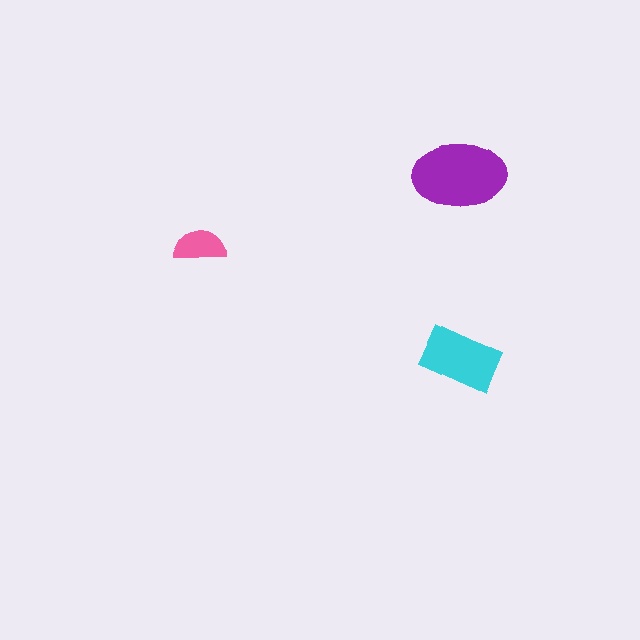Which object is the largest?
The purple ellipse.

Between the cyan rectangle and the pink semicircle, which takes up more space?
The cyan rectangle.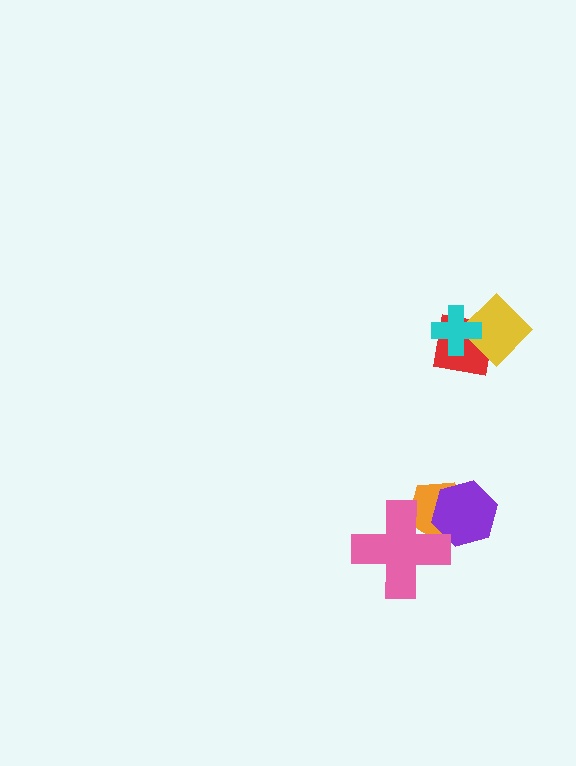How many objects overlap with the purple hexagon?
2 objects overlap with the purple hexagon.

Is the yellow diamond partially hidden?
Yes, it is partially covered by another shape.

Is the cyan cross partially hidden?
No, no other shape covers it.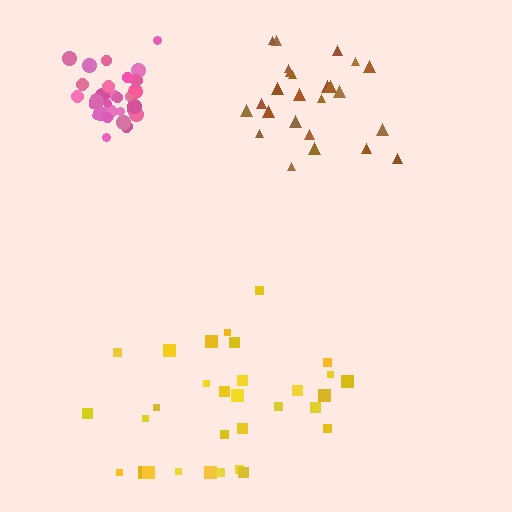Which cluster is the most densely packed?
Pink.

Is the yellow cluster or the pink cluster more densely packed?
Pink.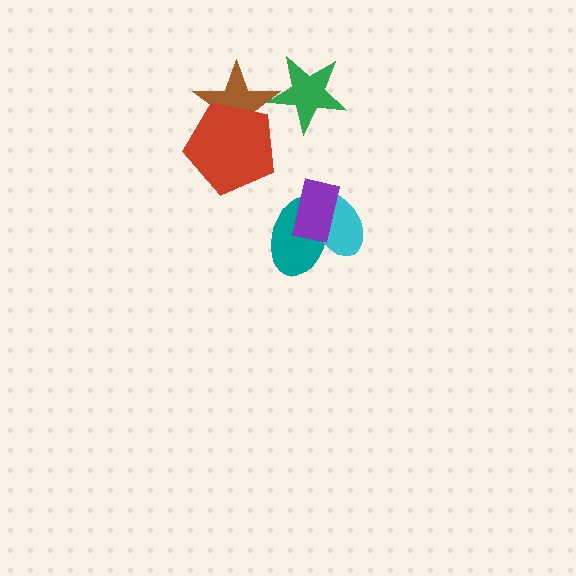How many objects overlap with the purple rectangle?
2 objects overlap with the purple rectangle.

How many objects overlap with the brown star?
2 objects overlap with the brown star.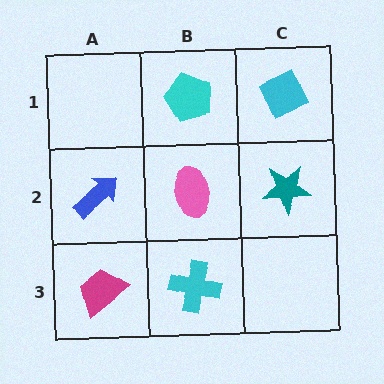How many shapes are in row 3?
2 shapes.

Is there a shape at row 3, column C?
No, that cell is empty.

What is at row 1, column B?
A cyan pentagon.